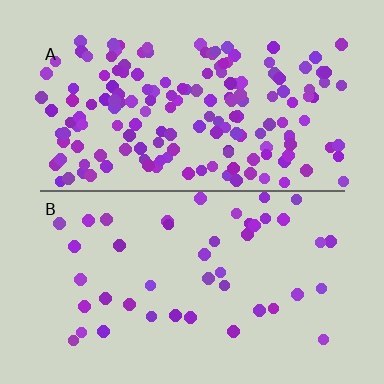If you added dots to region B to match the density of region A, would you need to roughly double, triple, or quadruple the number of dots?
Approximately quadruple.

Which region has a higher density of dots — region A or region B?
A (the top).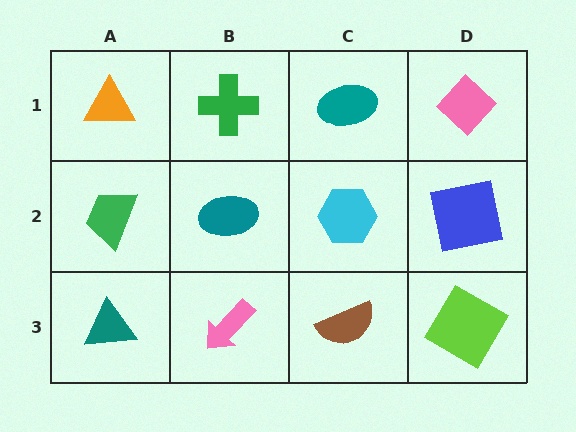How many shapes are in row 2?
4 shapes.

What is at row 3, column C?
A brown semicircle.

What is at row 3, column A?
A teal triangle.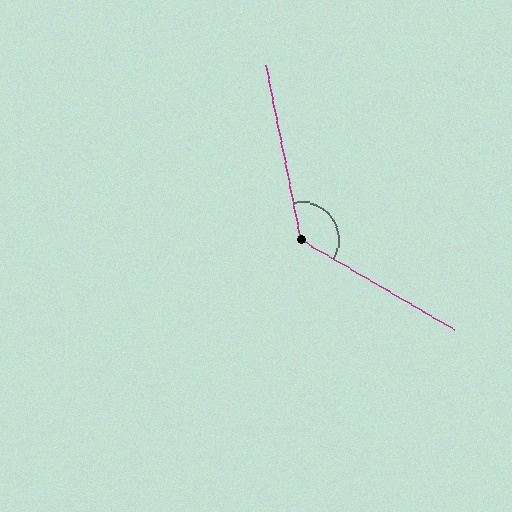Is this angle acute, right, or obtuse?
It is obtuse.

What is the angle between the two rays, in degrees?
Approximately 132 degrees.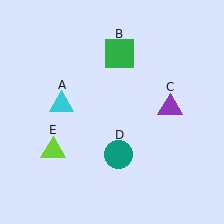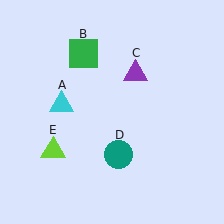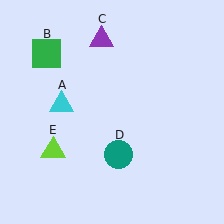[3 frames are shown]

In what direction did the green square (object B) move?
The green square (object B) moved left.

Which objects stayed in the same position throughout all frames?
Cyan triangle (object A) and teal circle (object D) and lime triangle (object E) remained stationary.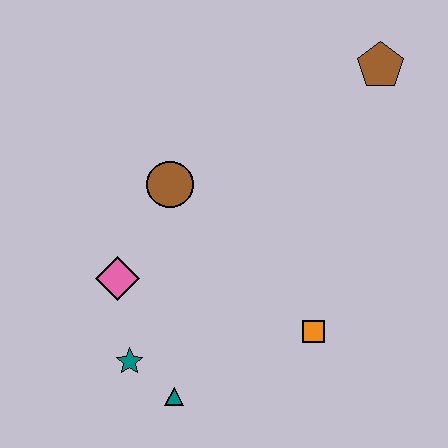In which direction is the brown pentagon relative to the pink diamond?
The brown pentagon is to the right of the pink diamond.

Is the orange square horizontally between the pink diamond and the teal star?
No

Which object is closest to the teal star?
The teal triangle is closest to the teal star.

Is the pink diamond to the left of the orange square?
Yes